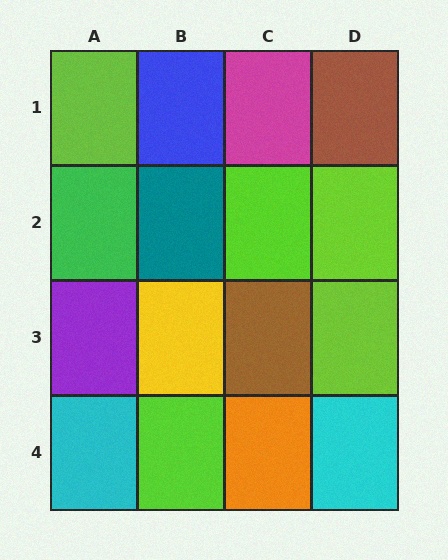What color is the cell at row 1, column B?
Blue.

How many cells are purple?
1 cell is purple.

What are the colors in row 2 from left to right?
Green, teal, lime, lime.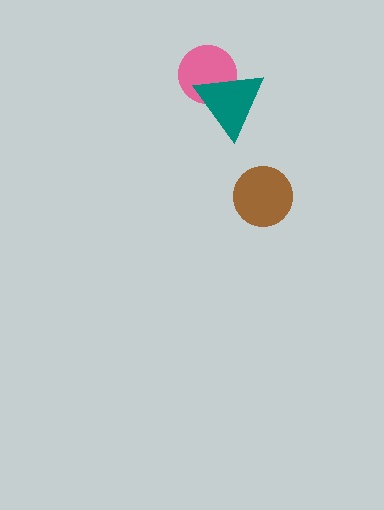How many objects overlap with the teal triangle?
1 object overlaps with the teal triangle.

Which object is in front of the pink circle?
The teal triangle is in front of the pink circle.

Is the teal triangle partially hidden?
No, no other shape covers it.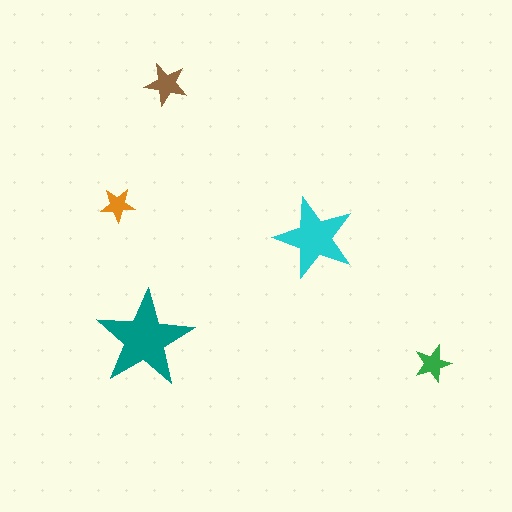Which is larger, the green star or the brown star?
The brown one.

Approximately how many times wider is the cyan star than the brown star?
About 2 times wider.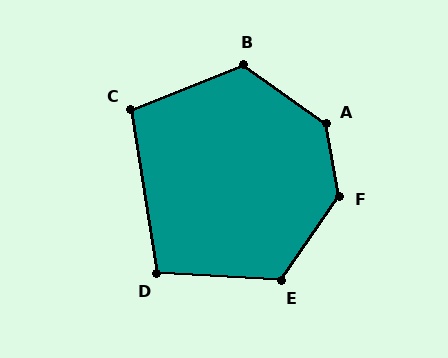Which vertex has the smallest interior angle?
D, at approximately 102 degrees.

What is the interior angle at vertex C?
Approximately 103 degrees (obtuse).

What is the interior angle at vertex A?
Approximately 135 degrees (obtuse).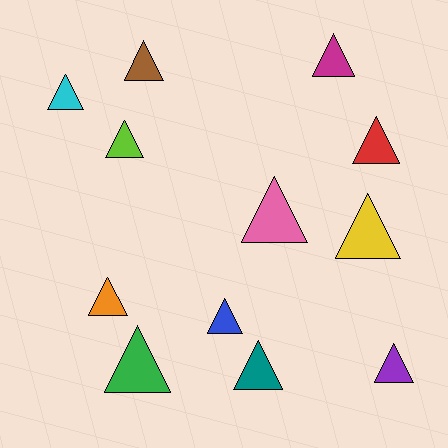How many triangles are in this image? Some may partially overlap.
There are 12 triangles.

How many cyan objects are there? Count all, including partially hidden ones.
There is 1 cyan object.